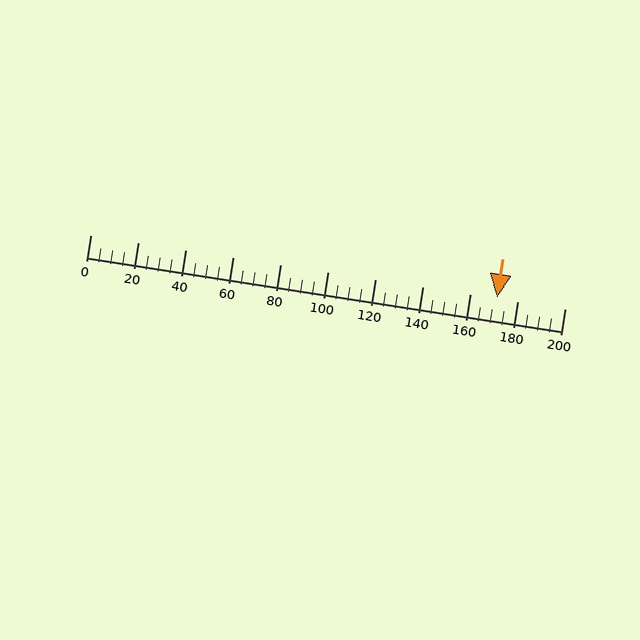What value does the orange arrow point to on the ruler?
The orange arrow points to approximately 172.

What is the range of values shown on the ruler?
The ruler shows values from 0 to 200.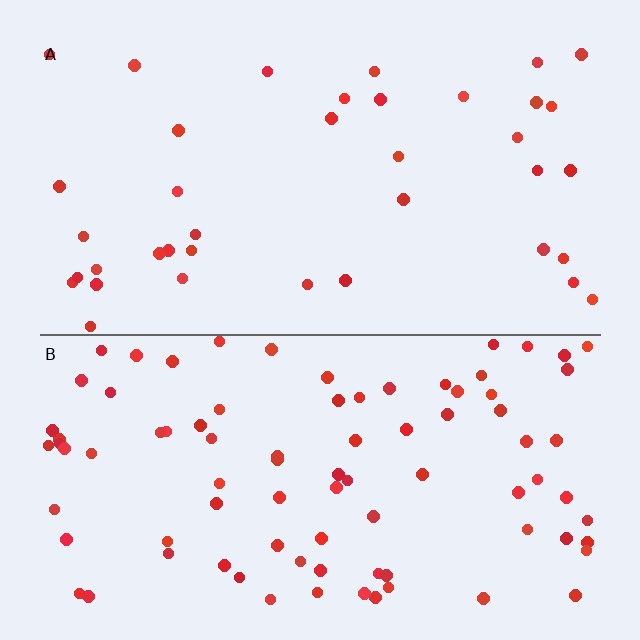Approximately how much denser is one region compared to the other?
Approximately 2.3× — region B over region A.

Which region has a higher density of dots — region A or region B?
B (the bottom).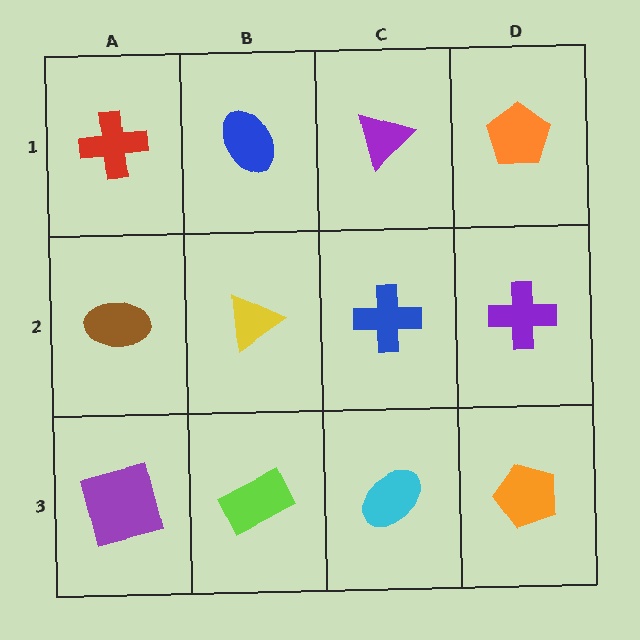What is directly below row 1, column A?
A brown ellipse.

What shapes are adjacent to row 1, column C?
A blue cross (row 2, column C), a blue ellipse (row 1, column B), an orange pentagon (row 1, column D).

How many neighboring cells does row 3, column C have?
3.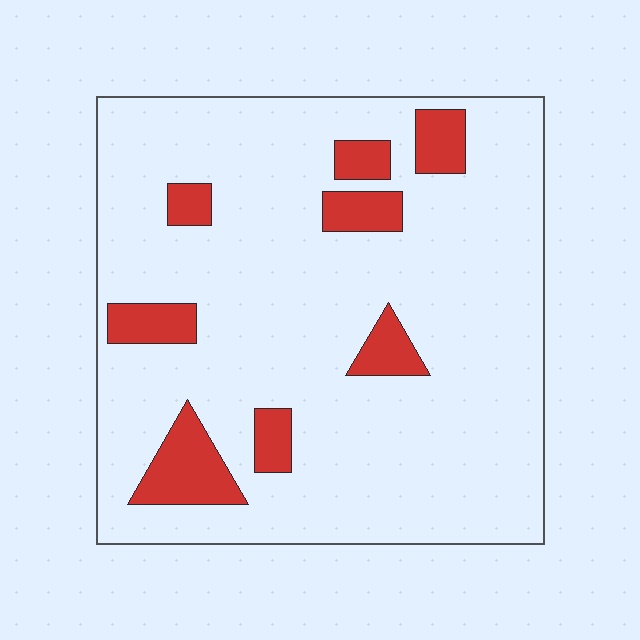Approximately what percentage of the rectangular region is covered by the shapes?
Approximately 15%.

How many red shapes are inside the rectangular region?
8.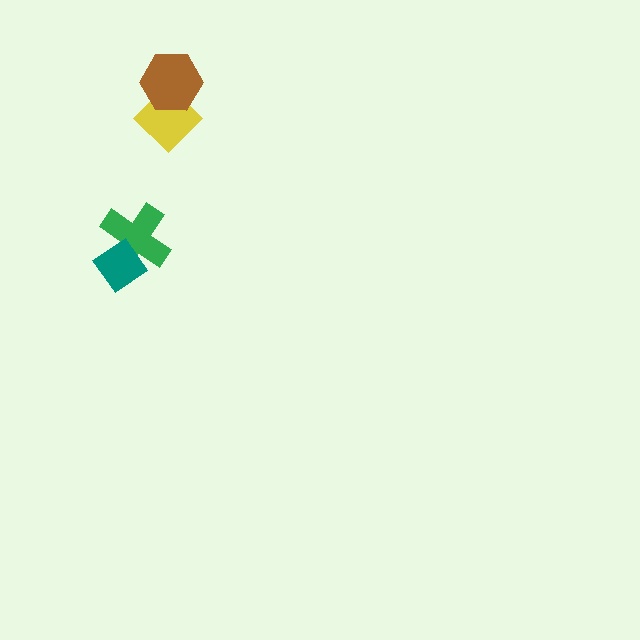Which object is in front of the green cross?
The teal diamond is in front of the green cross.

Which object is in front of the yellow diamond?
The brown hexagon is in front of the yellow diamond.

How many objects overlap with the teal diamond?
1 object overlaps with the teal diamond.